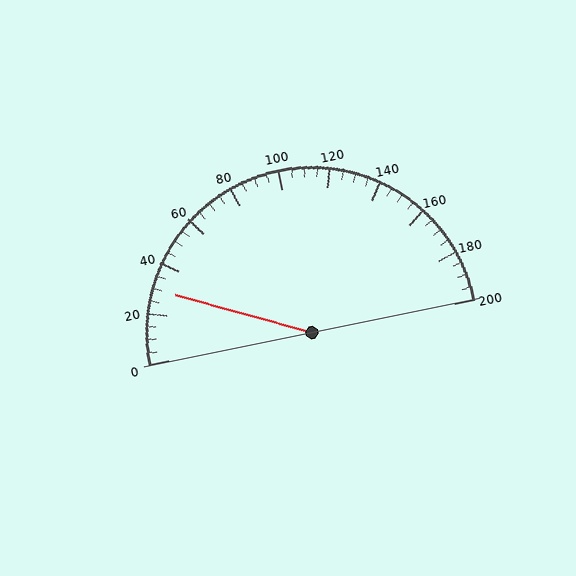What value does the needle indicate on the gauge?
The needle indicates approximately 30.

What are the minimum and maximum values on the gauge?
The gauge ranges from 0 to 200.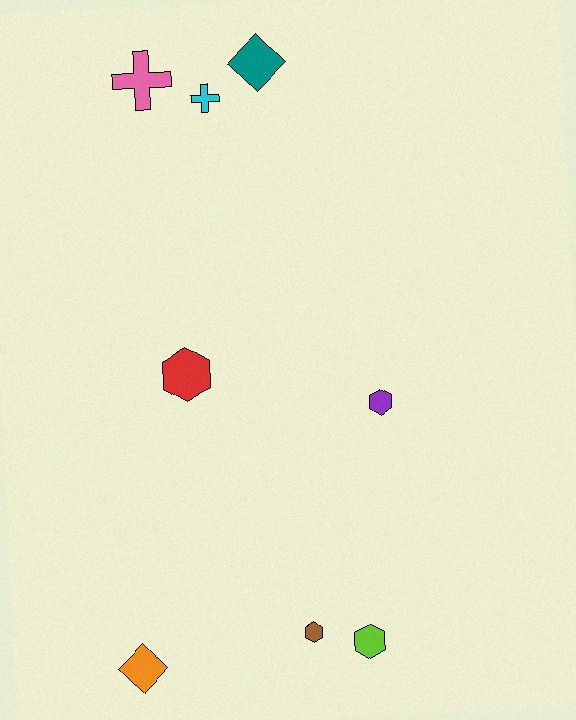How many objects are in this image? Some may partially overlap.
There are 8 objects.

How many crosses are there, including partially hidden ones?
There are 2 crosses.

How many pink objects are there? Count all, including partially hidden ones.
There is 1 pink object.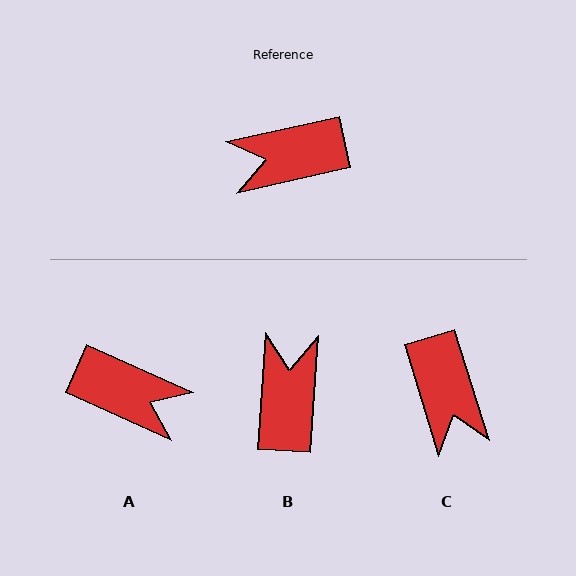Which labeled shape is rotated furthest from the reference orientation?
A, about 143 degrees away.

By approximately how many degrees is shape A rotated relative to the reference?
Approximately 143 degrees counter-clockwise.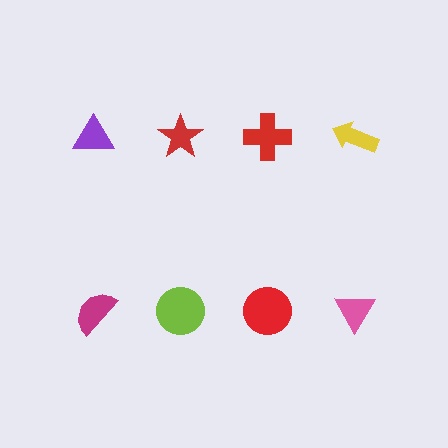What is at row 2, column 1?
A magenta semicircle.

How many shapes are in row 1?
4 shapes.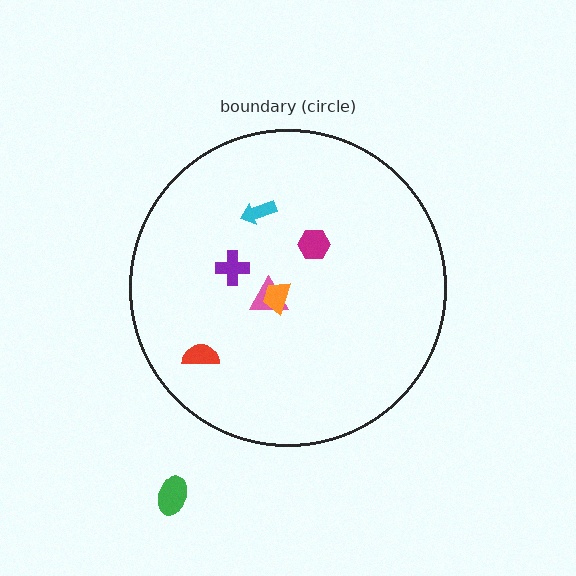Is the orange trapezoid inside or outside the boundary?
Inside.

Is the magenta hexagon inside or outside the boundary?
Inside.